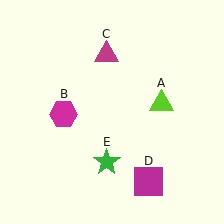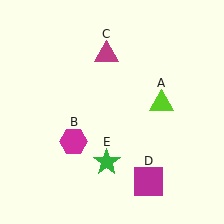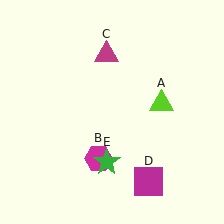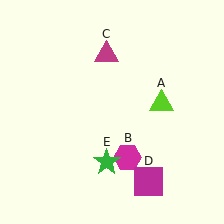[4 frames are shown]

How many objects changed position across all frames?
1 object changed position: magenta hexagon (object B).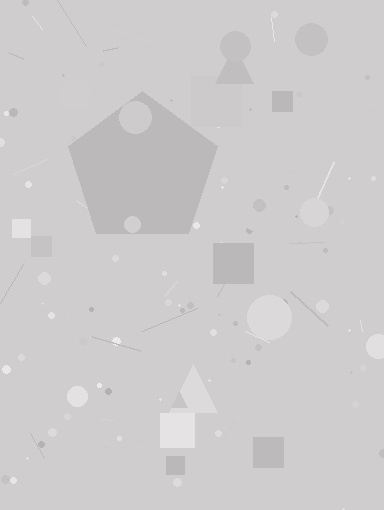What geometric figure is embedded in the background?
A pentagon is embedded in the background.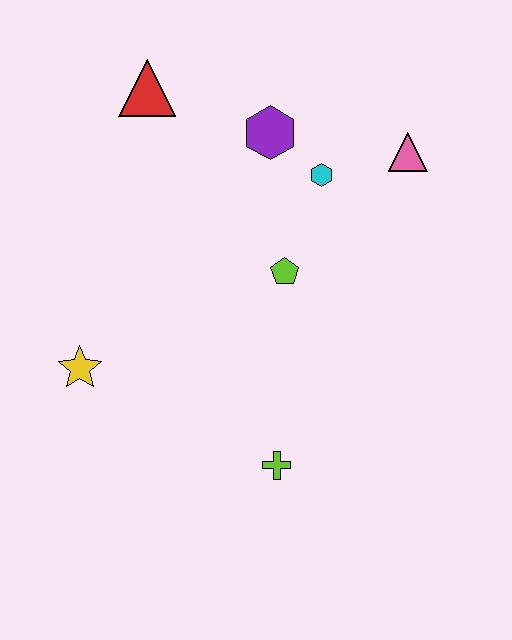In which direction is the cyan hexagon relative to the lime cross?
The cyan hexagon is above the lime cross.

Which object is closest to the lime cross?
The lime pentagon is closest to the lime cross.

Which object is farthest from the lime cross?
The red triangle is farthest from the lime cross.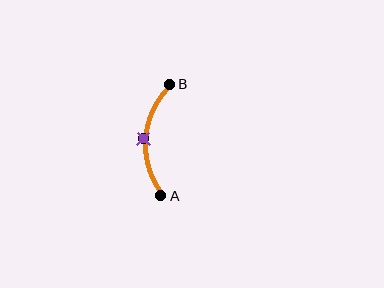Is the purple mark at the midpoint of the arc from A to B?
Yes. The purple mark lies on the arc at equal arc-length from both A and B — it is the arc midpoint.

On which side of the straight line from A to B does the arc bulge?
The arc bulges to the left of the straight line connecting A and B.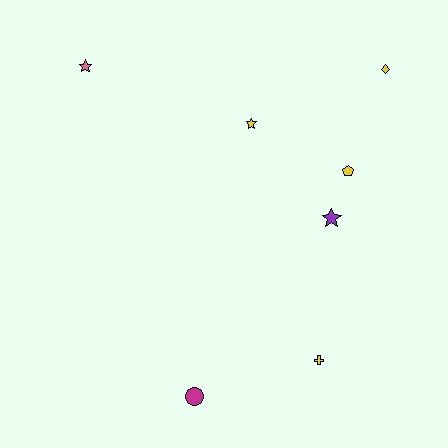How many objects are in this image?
There are 7 objects.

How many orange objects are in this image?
There are no orange objects.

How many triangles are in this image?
There are no triangles.